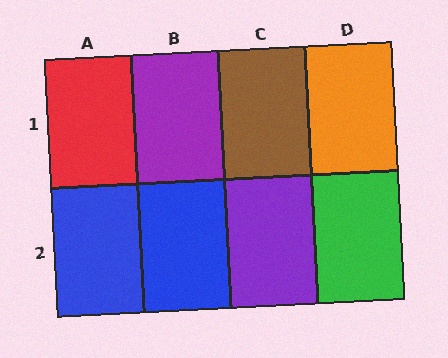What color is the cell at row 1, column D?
Orange.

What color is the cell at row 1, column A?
Red.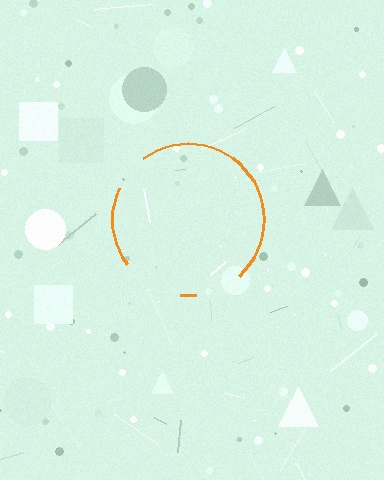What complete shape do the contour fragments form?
The contour fragments form a circle.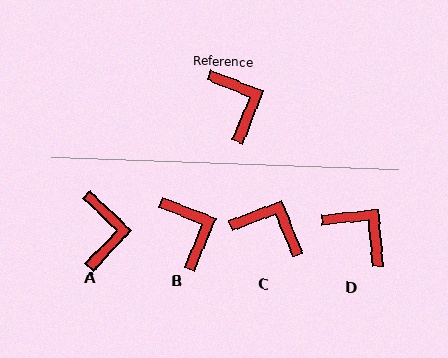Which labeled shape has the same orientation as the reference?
B.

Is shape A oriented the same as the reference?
No, it is off by about 21 degrees.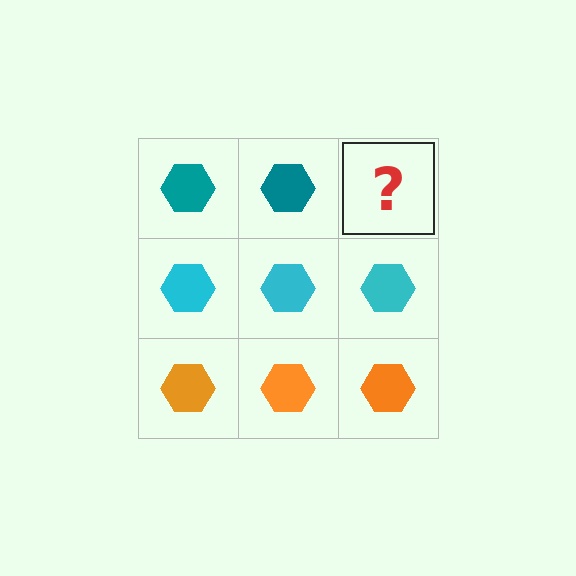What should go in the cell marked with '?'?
The missing cell should contain a teal hexagon.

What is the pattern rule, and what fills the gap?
The rule is that each row has a consistent color. The gap should be filled with a teal hexagon.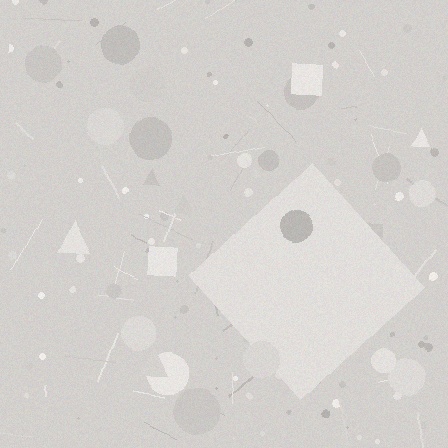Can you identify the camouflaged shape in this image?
The camouflaged shape is a diamond.